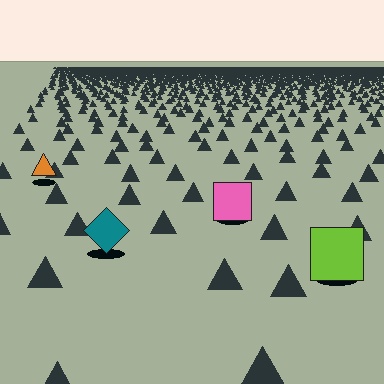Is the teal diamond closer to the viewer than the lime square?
No. The lime square is closer — you can tell from the texture gradient: the ground texture is coarser near it.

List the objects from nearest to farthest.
From nearest to farthest: the lime square, the teal diamond, the pink square, the orange triangle.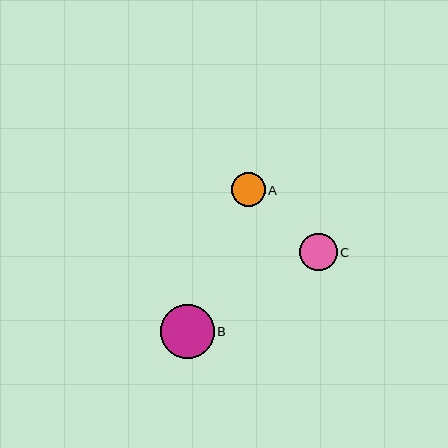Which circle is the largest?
Circle B is the largest with a size of approximately 54 pixels.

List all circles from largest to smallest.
From largest to smallest: B, C, A.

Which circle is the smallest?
Circle A is the smallest with a size of approximately 34 pixels.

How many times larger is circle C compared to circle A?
Circle C is approximately 1.1 times the size of circle A.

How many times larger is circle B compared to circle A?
Circle B is approximately 1.6 times the size of circle A.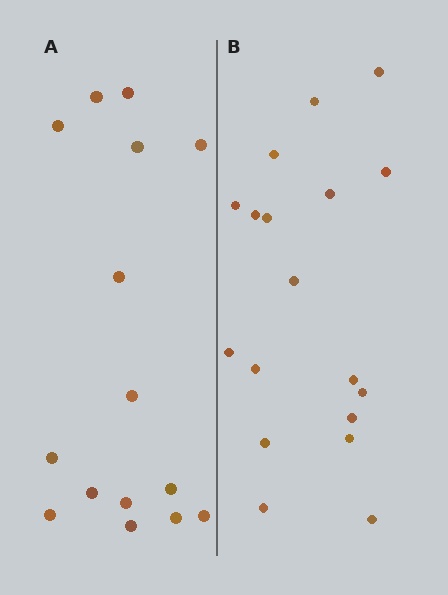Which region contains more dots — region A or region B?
Region B (the right region) has more dots.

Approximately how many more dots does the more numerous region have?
Region B has just a few more — roughly 2 or 3 more dots than region A.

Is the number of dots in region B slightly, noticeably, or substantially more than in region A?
Region B has only slightly more — the two regions are fairly close. The ratio is roughly 1.2 to 1.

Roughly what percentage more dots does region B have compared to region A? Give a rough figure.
About 20% more.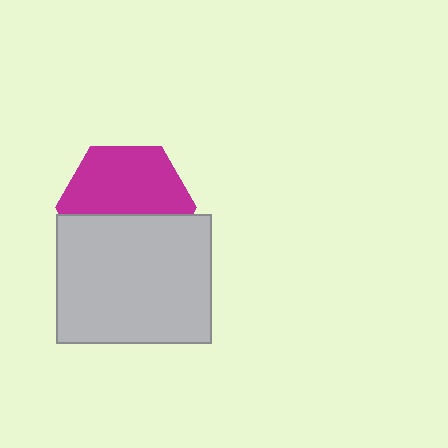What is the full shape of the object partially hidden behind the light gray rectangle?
The partially hidden object is a magenta hexagon.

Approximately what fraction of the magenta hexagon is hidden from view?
Roughly 44% of the magenta hexagon is hidden behind the light gray rectangle.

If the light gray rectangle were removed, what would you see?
You would see the complete magenta hexagon.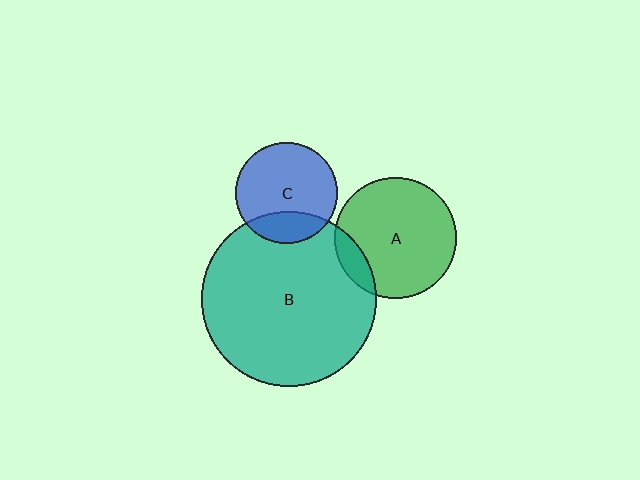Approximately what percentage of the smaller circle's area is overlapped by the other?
Approximately 25%.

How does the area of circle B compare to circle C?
Approximately 3.0 times.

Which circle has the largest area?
Circle B (teal).